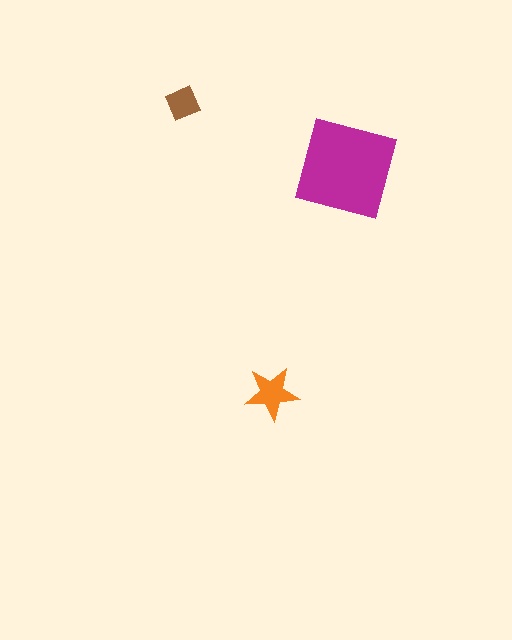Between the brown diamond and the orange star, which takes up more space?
The orange star.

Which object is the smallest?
The brown diamond.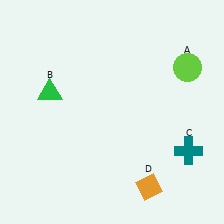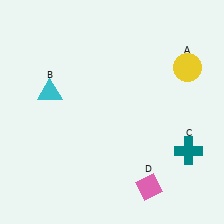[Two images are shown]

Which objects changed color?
A changed from lime to yellow. B changed from green to cyan. D changed from orange to pink.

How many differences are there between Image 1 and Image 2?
There are 3 differences between the two images.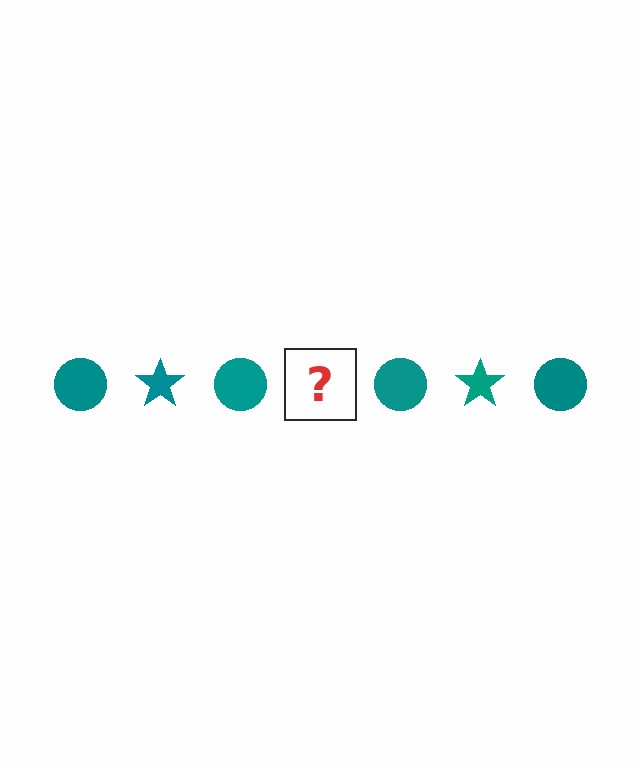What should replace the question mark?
The question mark should be replaced with a teal star.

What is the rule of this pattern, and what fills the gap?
The rule is that the pattern cycles through circle, star shapes in teal. The gap should be filled with a teal star.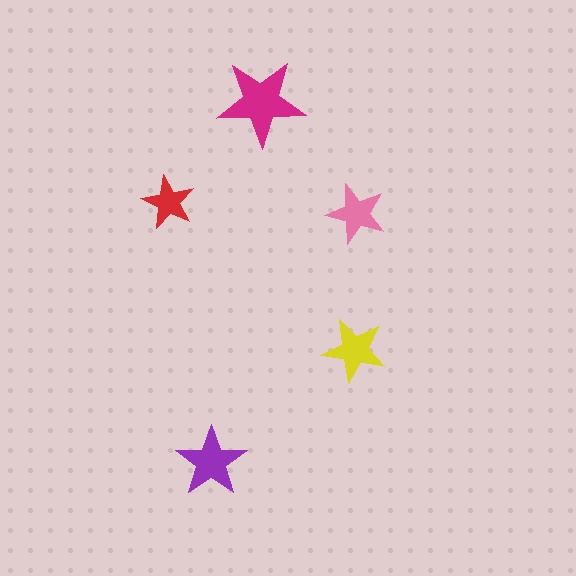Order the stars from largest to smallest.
the magenta one, the purple one, the yellow one, the pink one, the red one.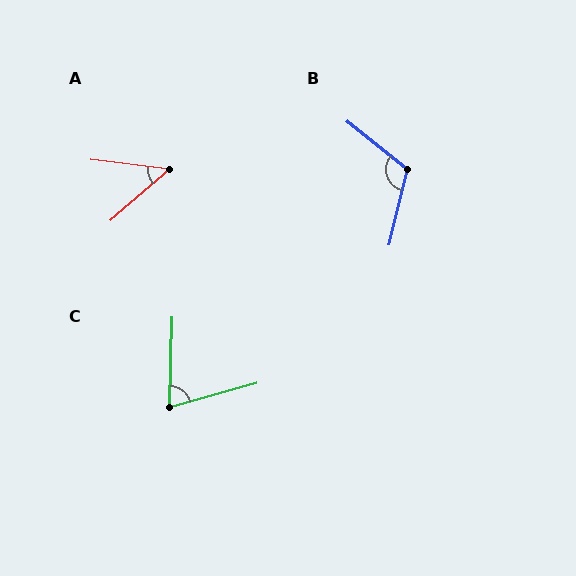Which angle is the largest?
B, at approximately 115 degrees.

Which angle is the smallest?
A, at approximately 47 degrees.